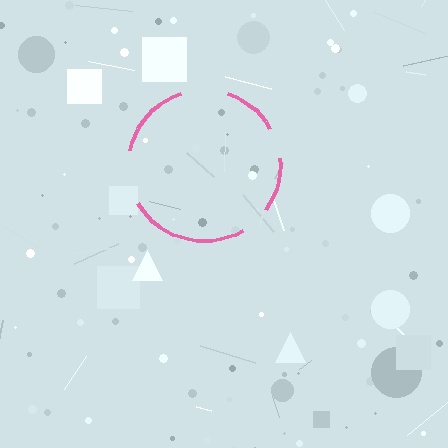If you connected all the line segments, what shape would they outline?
They would outline a circle.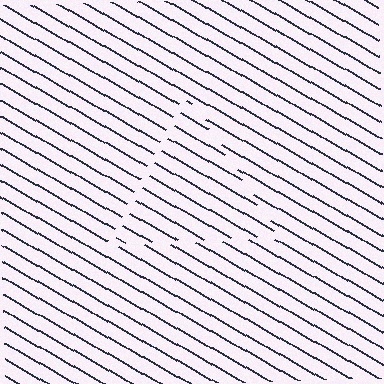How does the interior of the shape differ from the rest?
The interior of the shape contains the same grating, shifted by half a period — the contour is defined by the phase discontinuity where line-ends from the inner and outer gratings abut.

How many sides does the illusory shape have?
3 sides — the line-ends trace a triangle.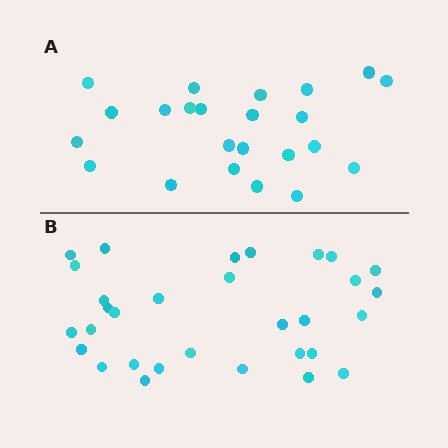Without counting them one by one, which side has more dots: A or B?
Region B (the bottom region) has more dots.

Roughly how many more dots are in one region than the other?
Region B has roughly 8 or so more dots than region A.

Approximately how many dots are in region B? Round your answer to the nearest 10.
About 30 dots. (The exact count is 31, which rounds to 30.)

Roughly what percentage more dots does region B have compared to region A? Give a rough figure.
About 35% more.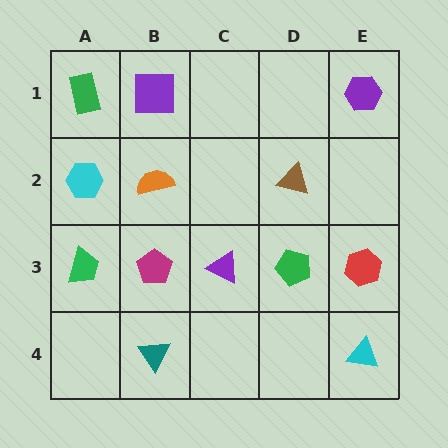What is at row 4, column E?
A cyan triangle.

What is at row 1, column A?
A green rectangle.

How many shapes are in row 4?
2 shapes.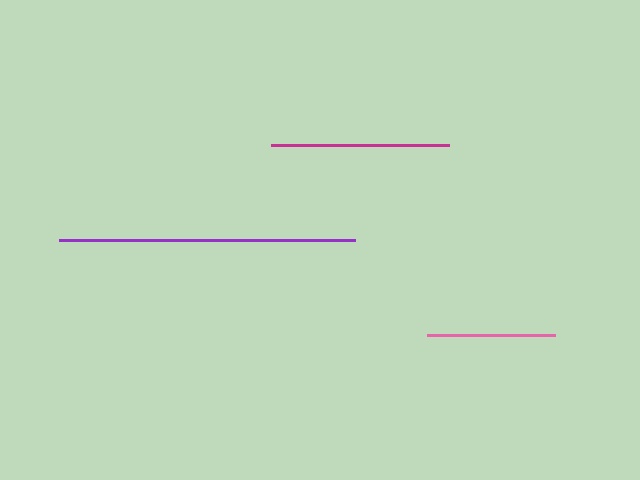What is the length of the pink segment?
The pink segment is approximately 128 pixels long.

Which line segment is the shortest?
The pink line is the shortest at approximately 128 pixels.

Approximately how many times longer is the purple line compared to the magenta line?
The purple line is approximately 1.7 times the length of the magenta line.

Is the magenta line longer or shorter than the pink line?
The magenta line is longer than the pink line.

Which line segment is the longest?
The purple line is the longest at approximately 296 pixels.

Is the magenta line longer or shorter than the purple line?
The purple line is longer than the magenta line.